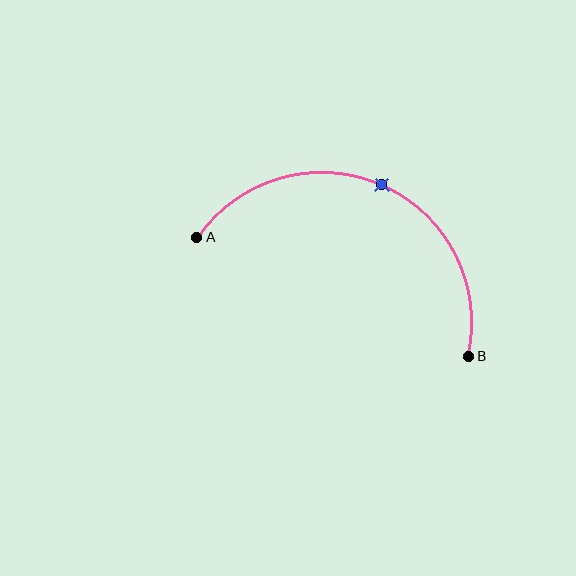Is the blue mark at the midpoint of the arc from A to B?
Yes. The blue mark lies on the arc at equal arc-length from both A and B — it is the arc midpoint.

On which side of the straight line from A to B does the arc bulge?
The arc bulges above the straight line connecting A and B.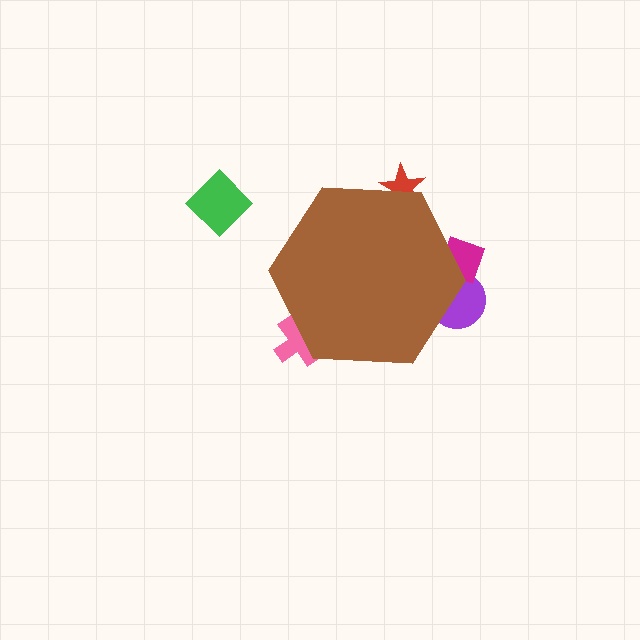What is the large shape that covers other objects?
A brown hexagon.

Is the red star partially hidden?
Yes, the red star is partially hidden behind the brown hexagon.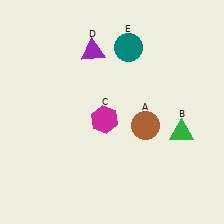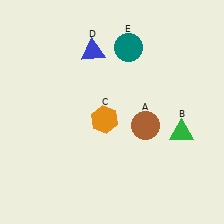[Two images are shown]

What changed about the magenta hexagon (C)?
In Image 1, C is magenta. In Image 2, it changed to orange.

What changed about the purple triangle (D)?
In Image 1, D is purple. In Image 2, it changed to blue.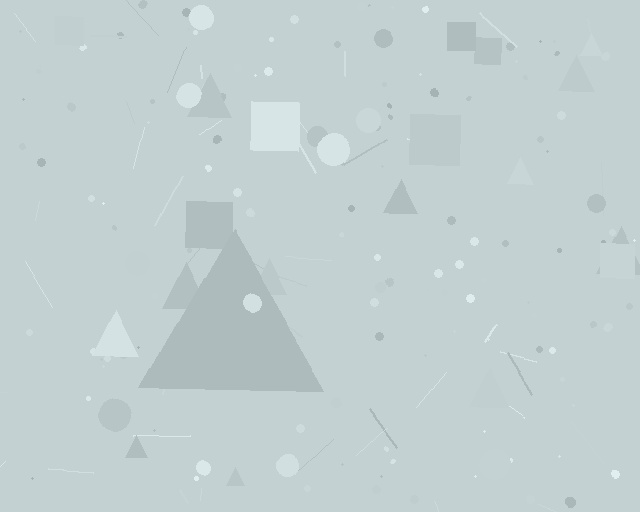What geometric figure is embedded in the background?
A triangle is embedded in the background.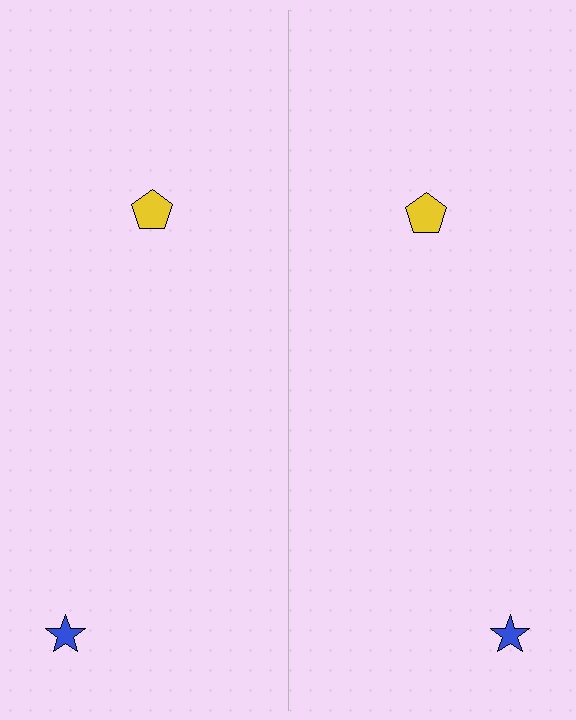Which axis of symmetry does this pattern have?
The pattern has a vertical axis of symmetry running through the center of the image.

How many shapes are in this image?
There are 4 shapes in this image.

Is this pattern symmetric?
Yes, this pattern has bilateral (reflection) symmetry.